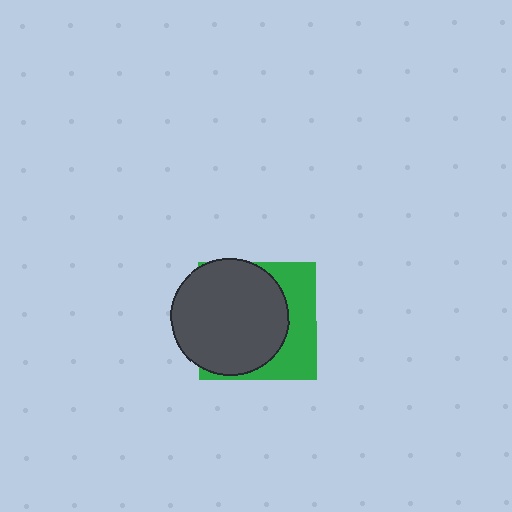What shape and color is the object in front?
The object in front is a dark gray circle.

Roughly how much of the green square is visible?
A small part of it is visible (roughly 35%).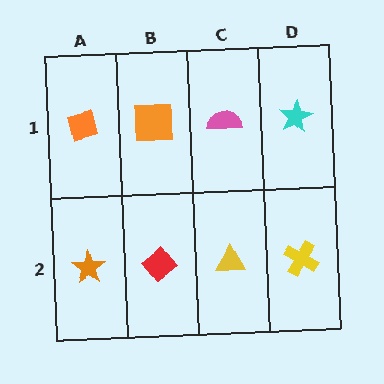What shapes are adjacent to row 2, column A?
An orange square (row 1, column A), a red diamond (row 2, column B).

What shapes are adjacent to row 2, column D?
A cyan star (row 1, column D), a yellow triangle (row 2, column C).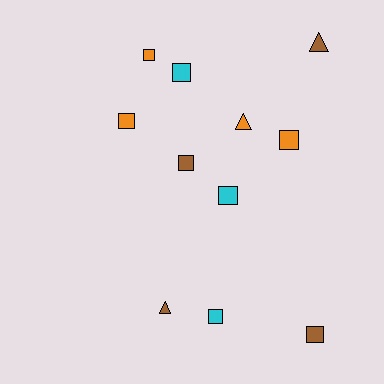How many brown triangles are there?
There are 2 brown triangles.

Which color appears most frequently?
Orange, with 4 objects.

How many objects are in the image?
There are 11 objects.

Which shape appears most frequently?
Square, with 8 objects.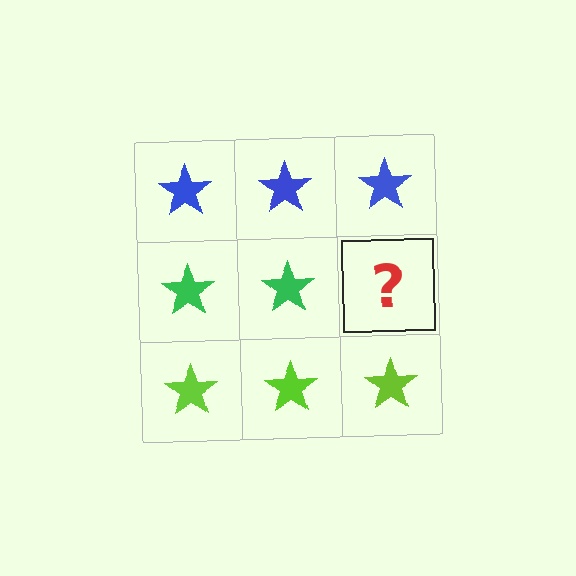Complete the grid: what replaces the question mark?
The question mark should be replaced with a green star.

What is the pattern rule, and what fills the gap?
The rule is that each row has a consistent color. The gap should be filled with a green star.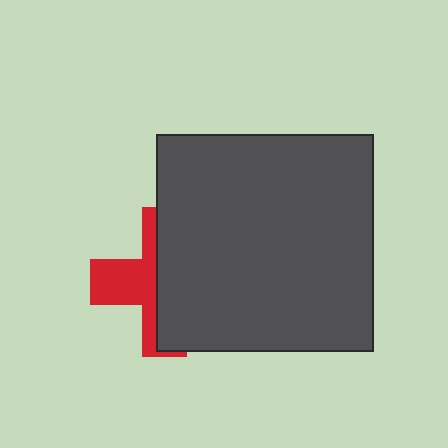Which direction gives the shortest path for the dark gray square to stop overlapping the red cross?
Moving right gives the shortest separation.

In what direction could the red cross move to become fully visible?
The red cross could move left. That would shift it out from behind the dark gray square entirely.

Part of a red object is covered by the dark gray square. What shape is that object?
It is a cross.